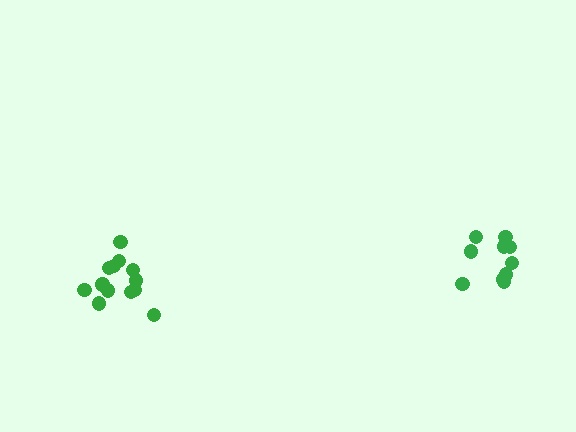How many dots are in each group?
Group 1: 13 dots, Group 2: 10 dots (23 total).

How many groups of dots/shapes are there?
There are 2 groups.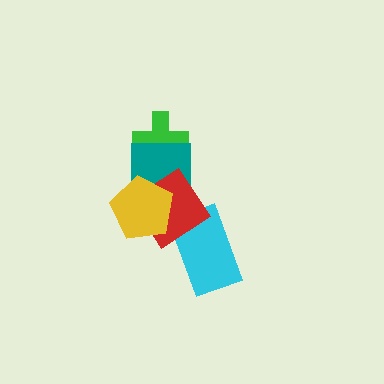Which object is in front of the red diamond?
The yellow pentagon is in front of the red diamond.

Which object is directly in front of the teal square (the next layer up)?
The red diamond is directly in front of the teal square.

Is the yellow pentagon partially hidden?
No, no other shape covers it.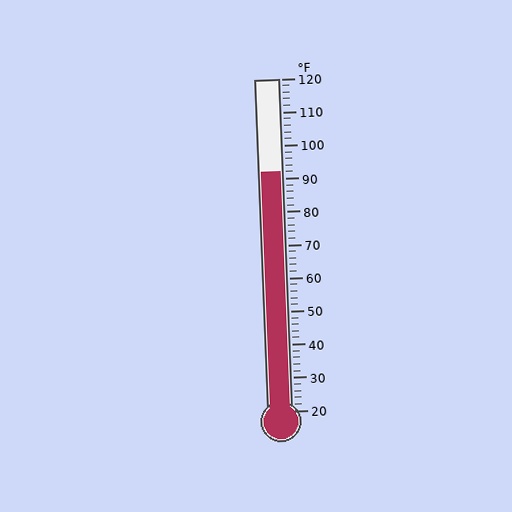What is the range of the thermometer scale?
The thermometer scale ranges from 20°F to 120°F.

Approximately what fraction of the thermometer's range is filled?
The thermometer is filled to approximately 70% of its range.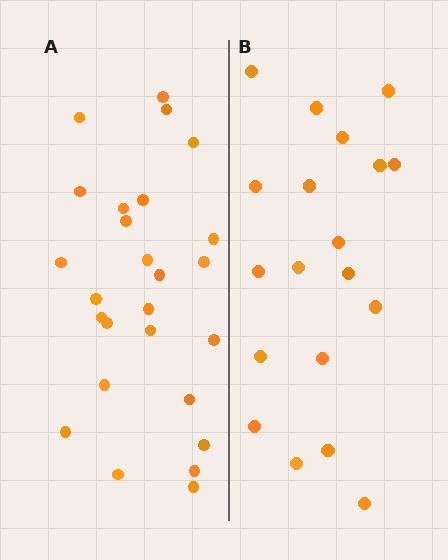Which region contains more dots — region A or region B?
Region A (the left region) has more dots.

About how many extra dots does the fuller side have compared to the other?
Region A has roughly 8 or so more dots than region B.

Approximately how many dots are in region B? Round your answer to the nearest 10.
About 20 dots. (The exact count is 19, which rounds to 20.)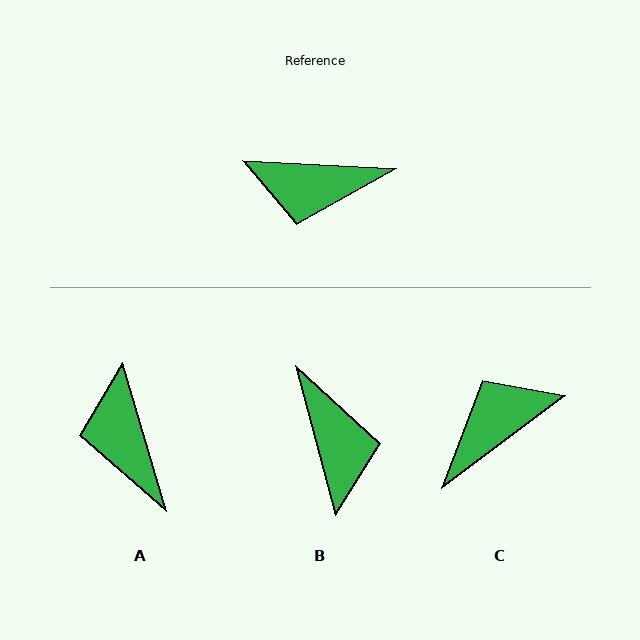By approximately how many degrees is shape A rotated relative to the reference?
Approximately 71 degrees clockwise.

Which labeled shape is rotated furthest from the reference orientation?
C, about 140 degrees away.